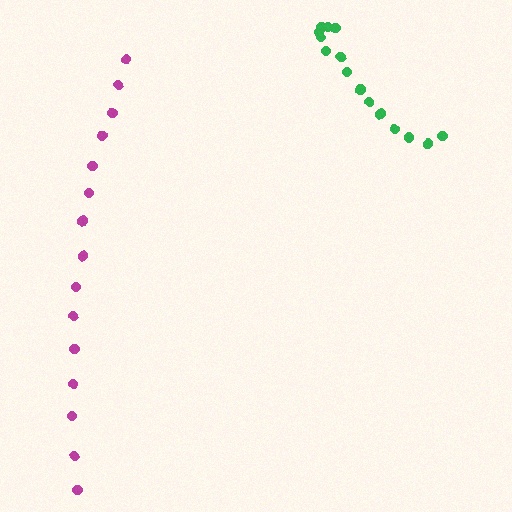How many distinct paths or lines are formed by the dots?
There are 2 distinct paths.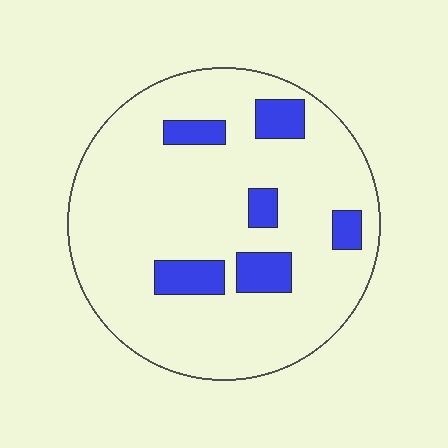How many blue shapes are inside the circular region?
6.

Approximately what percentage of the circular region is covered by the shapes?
Approximately 15%.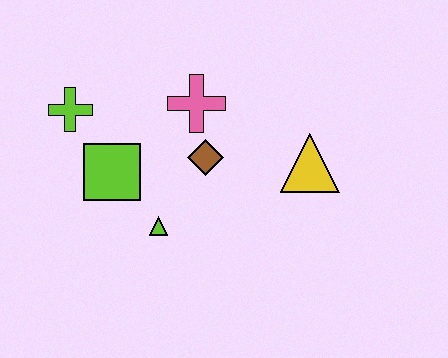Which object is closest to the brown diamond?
The pink cross is closest to the brown diamond.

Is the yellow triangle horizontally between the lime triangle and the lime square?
No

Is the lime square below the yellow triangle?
Yes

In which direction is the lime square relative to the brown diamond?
The lime square is to the left of the brown diamond.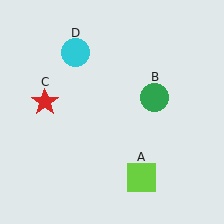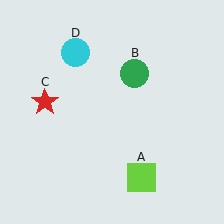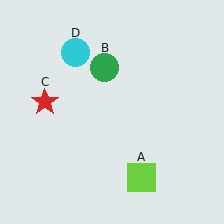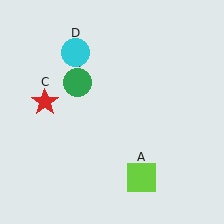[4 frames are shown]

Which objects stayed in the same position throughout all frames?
Lime square (object A) and red star (object C) and cyan circle (object D) remained stationary.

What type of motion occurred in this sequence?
The green circle (object B) rotated counterclockwise around the center of the scene.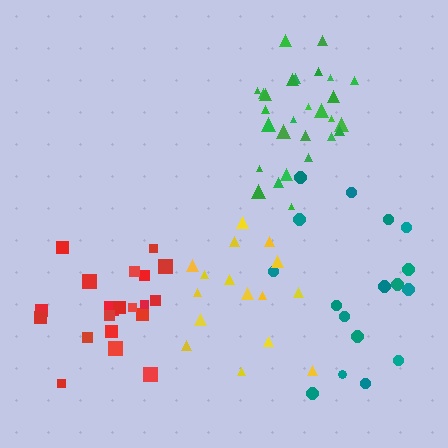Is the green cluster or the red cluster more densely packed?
Green.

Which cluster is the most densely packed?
Green.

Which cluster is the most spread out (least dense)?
Teal.